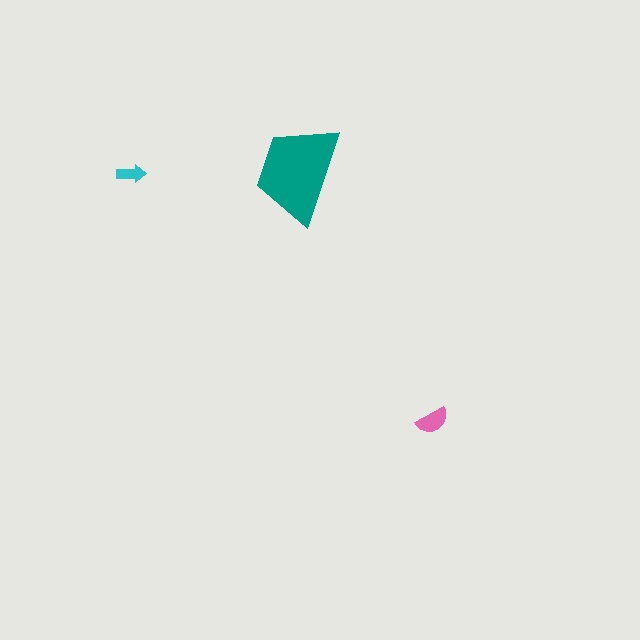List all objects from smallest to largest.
The cyan arrow, the pink semicircle, the teal trapezoid.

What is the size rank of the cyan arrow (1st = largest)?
3rd.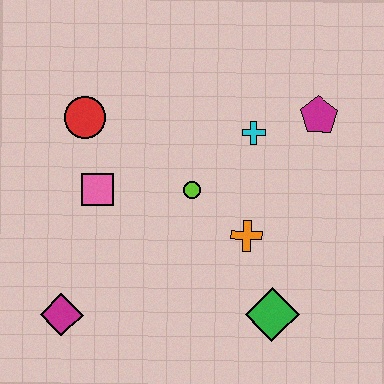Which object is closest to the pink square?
The red circle is closest to the pink square.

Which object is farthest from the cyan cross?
The magenta diamond is farthest from the cyan cross.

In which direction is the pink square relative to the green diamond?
The pink square is to the left of the green diamond.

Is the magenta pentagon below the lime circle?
No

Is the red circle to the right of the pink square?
No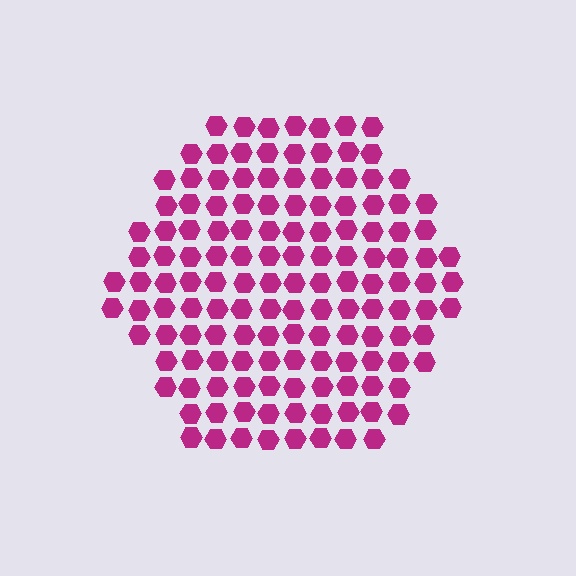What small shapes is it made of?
It is made of small hexagons.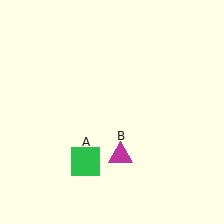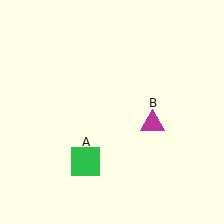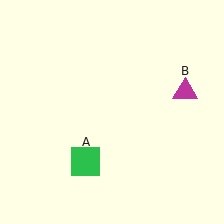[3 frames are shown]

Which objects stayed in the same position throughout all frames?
Green square (object A) remained stationary.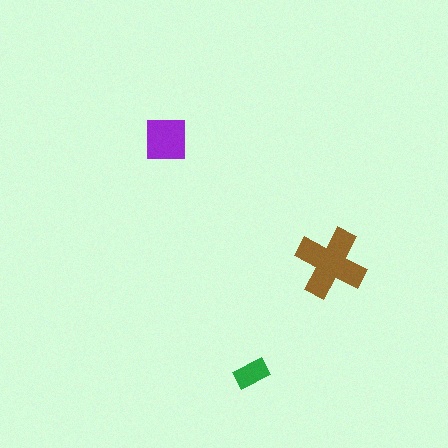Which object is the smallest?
The green rectangle.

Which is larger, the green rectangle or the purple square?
The purple square.